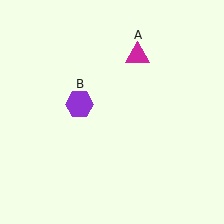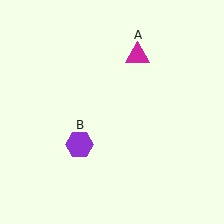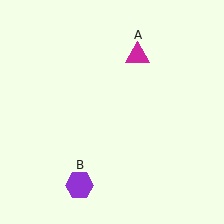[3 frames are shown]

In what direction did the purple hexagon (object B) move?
The purple hexagon (object B) moved down.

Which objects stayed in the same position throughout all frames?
Magenta triangle (object A) remained stationary.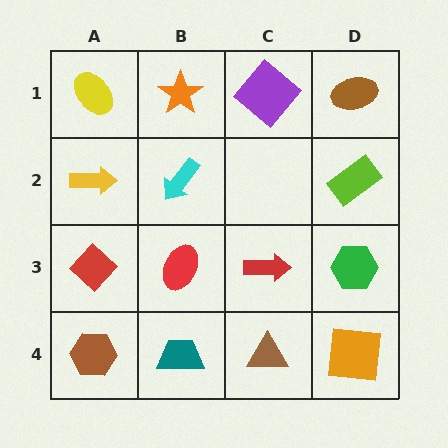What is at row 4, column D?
An orange square.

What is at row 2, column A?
A yellow arrow.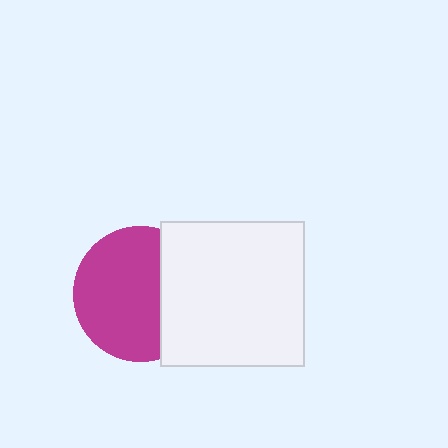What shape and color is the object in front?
The object in front is a white rectangle.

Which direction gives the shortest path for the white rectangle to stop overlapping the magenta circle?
Moving right gives the shortest separation.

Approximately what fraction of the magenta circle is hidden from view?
Roughly 32% of the magenta circle is hidden behind the white rectangle.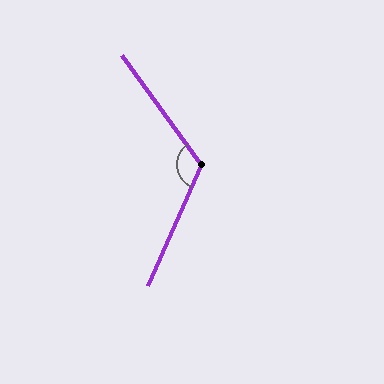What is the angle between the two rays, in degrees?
Approximately 120 degrees.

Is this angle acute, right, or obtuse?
It is obtuse.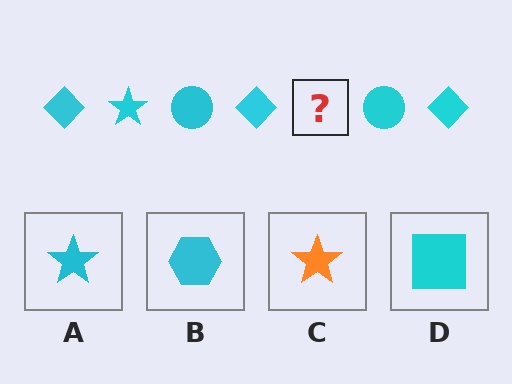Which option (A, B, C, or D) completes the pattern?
A.